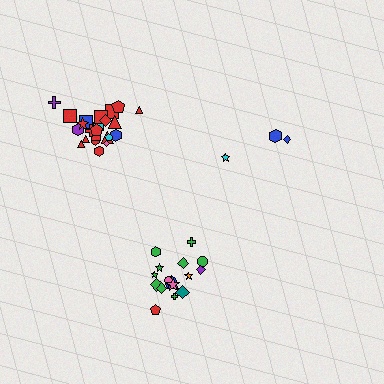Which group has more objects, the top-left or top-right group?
The top-left group.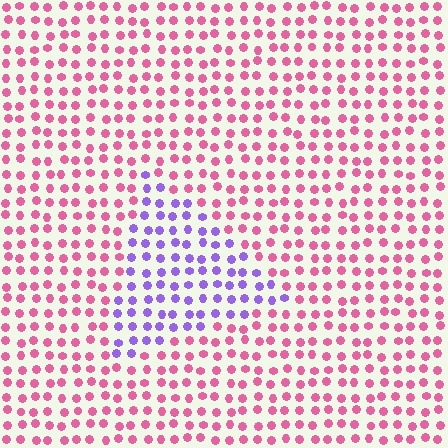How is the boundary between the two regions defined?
The boundary is defined purely by a slight shift in hue (about 67 degrees). Spacing, size, and orientation are identical on both sides.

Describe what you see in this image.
The image is filled with small pink elements in a uniform arrangement. A triangle-shaped region is visible where the elements are tinted to a slightly different hue, forming a subtle color boundary.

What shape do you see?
I see a triangle.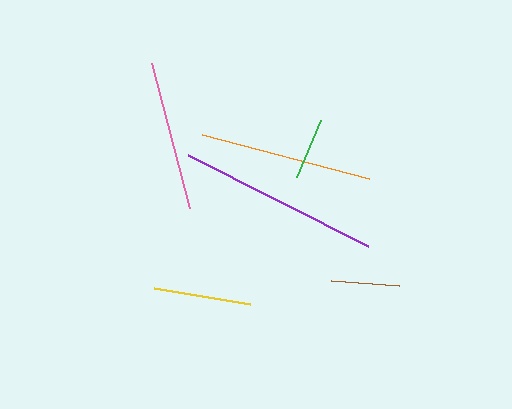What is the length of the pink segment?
The pink segment is approximately 150 pixels long.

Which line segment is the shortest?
The green line is the shortest at approximately 62 pixels.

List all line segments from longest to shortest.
From longest to shortest: purple, orange, pink, yellow, brown, green.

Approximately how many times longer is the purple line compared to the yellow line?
The purple line is approximately 2.1 times the length of the yellow line.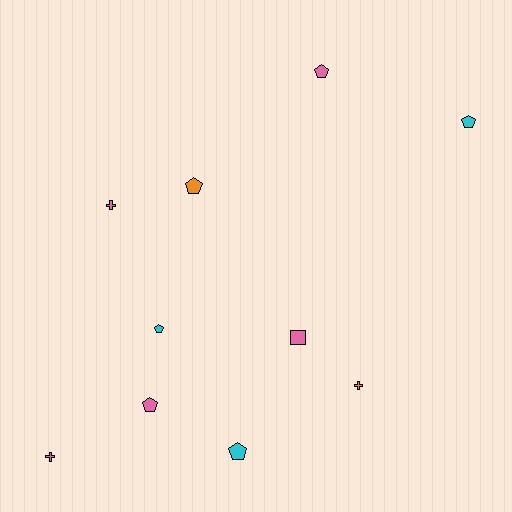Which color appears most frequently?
Pink, with 5 objects.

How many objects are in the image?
There are 10 objects.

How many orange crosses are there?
There is 1 orange cross.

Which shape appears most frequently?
Pentagon, with 6 objects.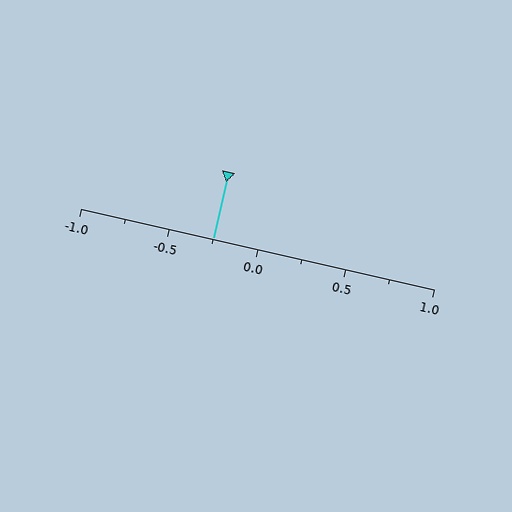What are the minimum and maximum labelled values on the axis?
The axis runs from -1.0 to 1.0.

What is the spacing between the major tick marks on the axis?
The major ticks are spaced 0.5 apart.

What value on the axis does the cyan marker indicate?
The marker indicates approximately -0.25.